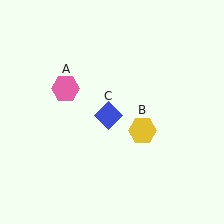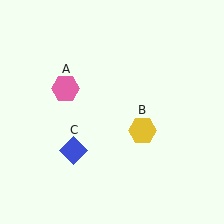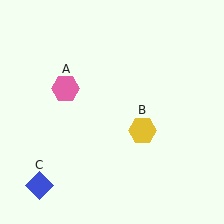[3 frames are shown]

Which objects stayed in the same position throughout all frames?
Pink hexagon (object A) and yellow hexagon (object B) remained stationary.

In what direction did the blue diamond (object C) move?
The blue diamond (object C) moved down and to the left.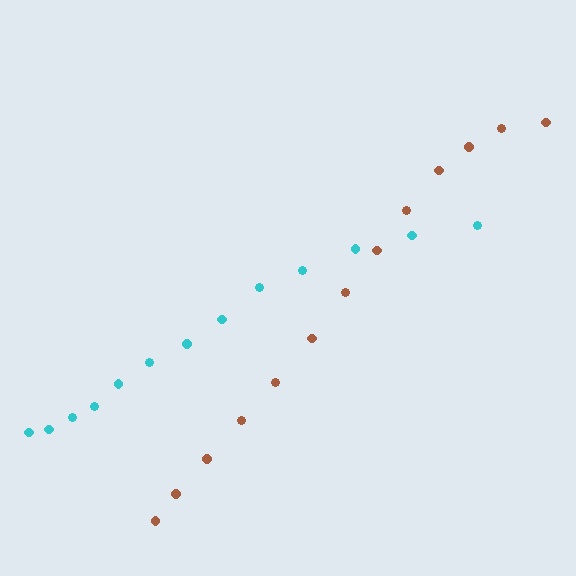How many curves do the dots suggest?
There are 2 distinct paths.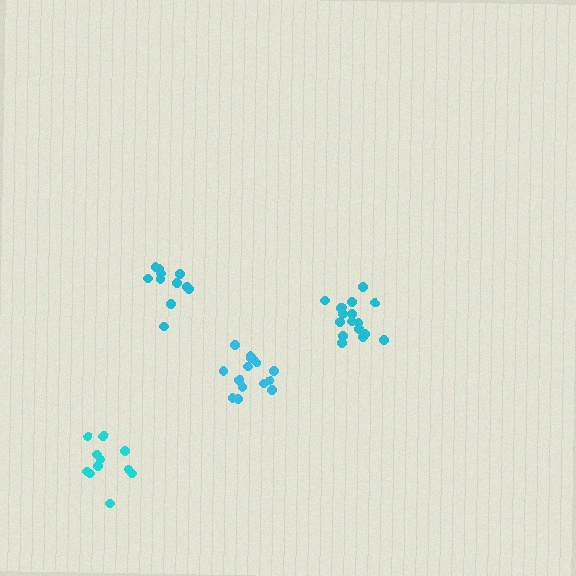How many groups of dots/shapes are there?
There are 4 groups.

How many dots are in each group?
Group 1: 17 dots, Group 2: 11 dots, Group 3: 11 dots, Group 4: 15 dots (54 total).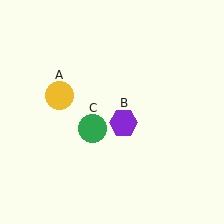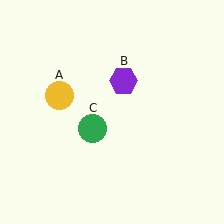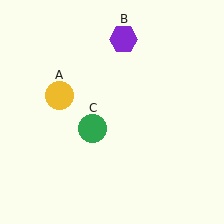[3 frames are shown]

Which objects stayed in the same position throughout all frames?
Yellow circle (object A) and green circle (object C) remained stationary.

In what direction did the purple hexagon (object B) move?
The purple hexagon (object B) moved up.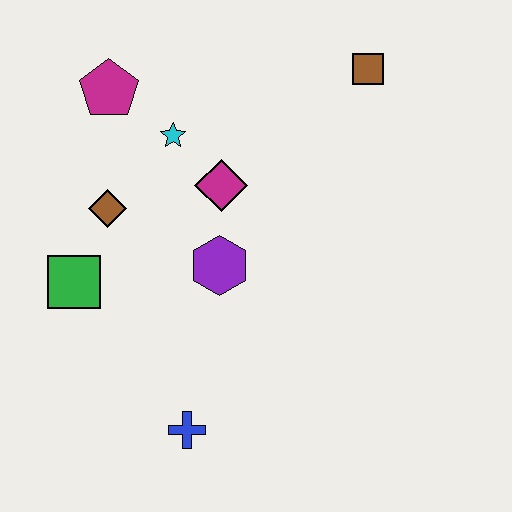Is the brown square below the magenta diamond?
No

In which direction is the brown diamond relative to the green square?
The brown diamond is above the green square.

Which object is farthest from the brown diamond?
The brown square is farthest from the brown diamond.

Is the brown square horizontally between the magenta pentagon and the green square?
No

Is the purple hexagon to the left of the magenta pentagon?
No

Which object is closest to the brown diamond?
The green square is closest to the brown diamond.